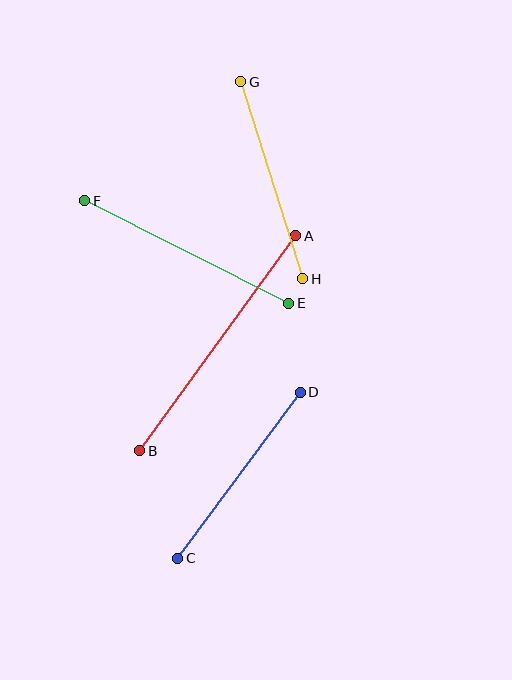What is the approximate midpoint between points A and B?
The midpoint is at approximately (218, 343) pixels.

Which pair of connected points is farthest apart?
Points A and B are farthest apart.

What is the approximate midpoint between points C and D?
The midpoint is at approximately (239, 475) pixels.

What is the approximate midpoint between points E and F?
The midpoint is at approximately (187, 252) pixels.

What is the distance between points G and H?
The distance is approximately 206 pixels.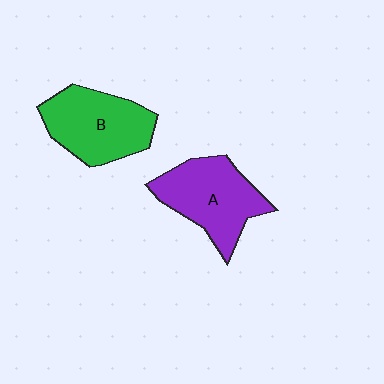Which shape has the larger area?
Shape A (purple).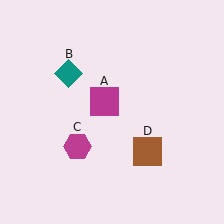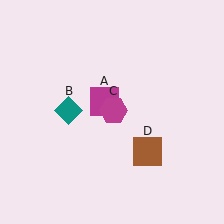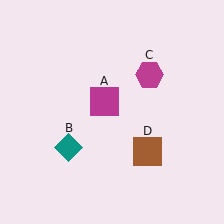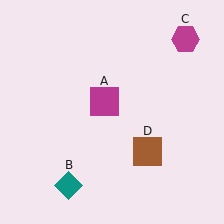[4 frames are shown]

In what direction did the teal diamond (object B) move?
The teal diamond (object B) moved down.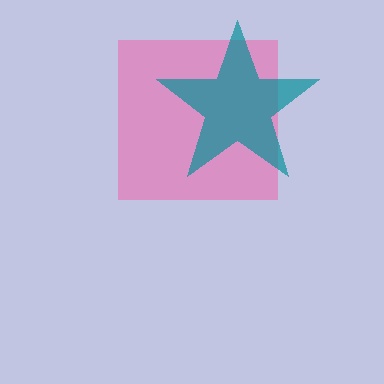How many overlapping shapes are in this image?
There are 2 overlapping shapes in the image.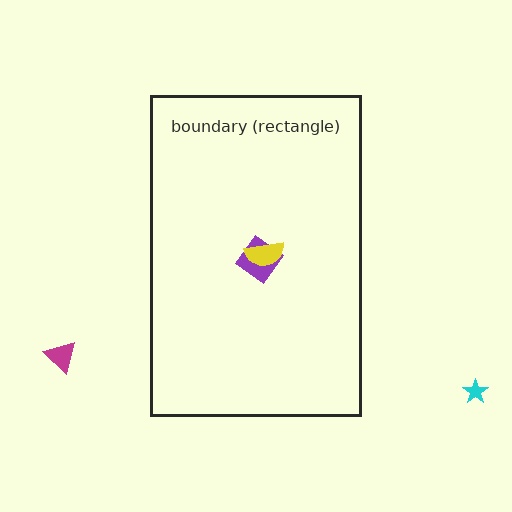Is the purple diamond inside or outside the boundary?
Inside.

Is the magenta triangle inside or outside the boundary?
Outside.